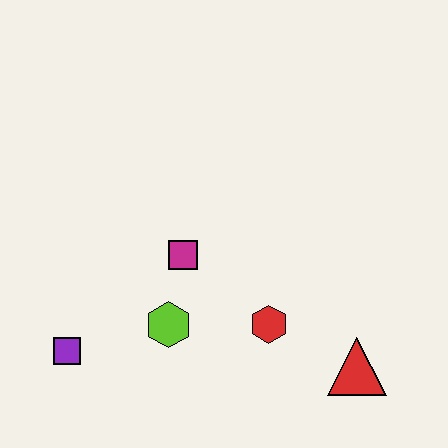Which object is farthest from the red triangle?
The purple square is farthest from the red triangle.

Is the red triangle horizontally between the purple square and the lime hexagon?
No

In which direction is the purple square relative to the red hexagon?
The purple square is to the left of the red hexagon.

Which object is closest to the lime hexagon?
The magenta square is closest to the lime hexagon.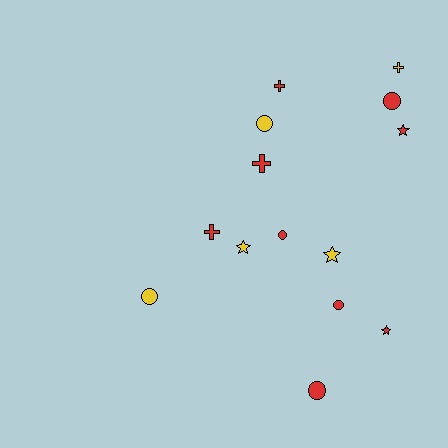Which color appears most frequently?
Red, with 9 objects.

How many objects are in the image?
There are 14 objects.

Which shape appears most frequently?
Circle, with 6 objects.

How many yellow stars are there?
There are 2 yellow stars.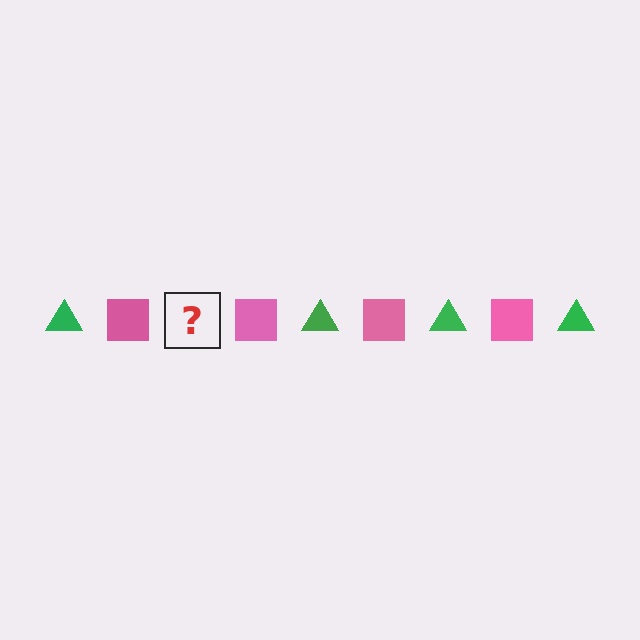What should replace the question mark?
The question mark should be replaced with a green triangle.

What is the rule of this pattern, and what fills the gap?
The rule is that the pattern alternates between green triangle and pink square. The gap should be filled with a green triangle.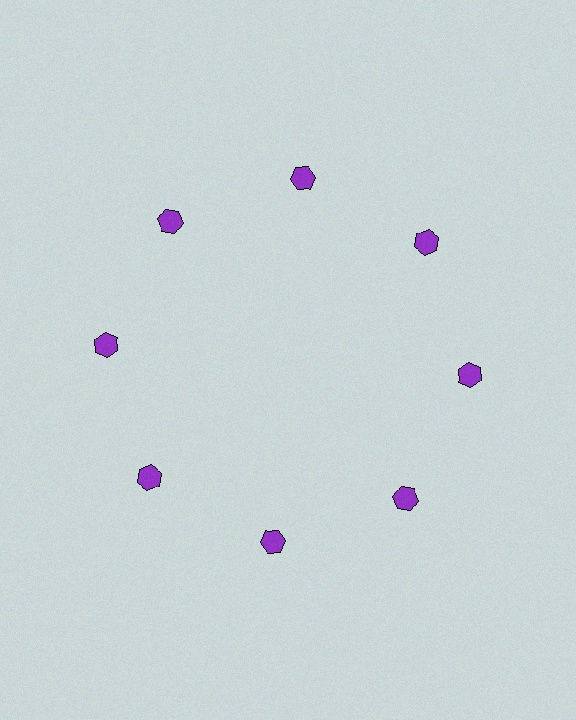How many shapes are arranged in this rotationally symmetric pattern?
There are 8 shapes, arranged in 8 groups of 1.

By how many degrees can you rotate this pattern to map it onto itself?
The pattern maps onto itself every 45 degrees of rotation.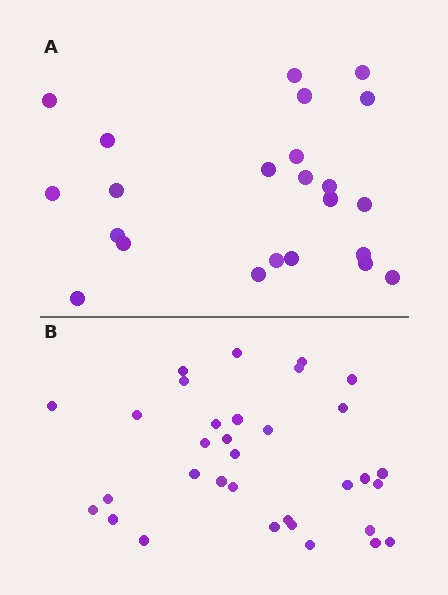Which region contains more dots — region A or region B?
Region B (the bottom region) has more dots.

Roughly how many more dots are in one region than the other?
Region B has roughly 10 or so more dots than region A.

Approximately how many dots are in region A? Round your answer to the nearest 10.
About 20 dots. (The exact count is 23, which rounds to 20.)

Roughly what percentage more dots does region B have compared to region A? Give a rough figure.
About 45% more.